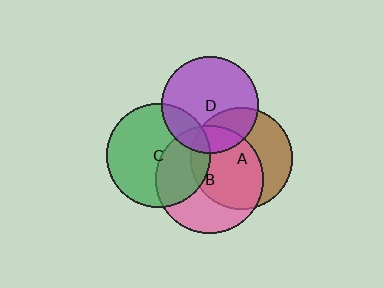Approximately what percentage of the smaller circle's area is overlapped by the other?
Approximately 10%.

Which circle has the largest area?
Circle B (pink).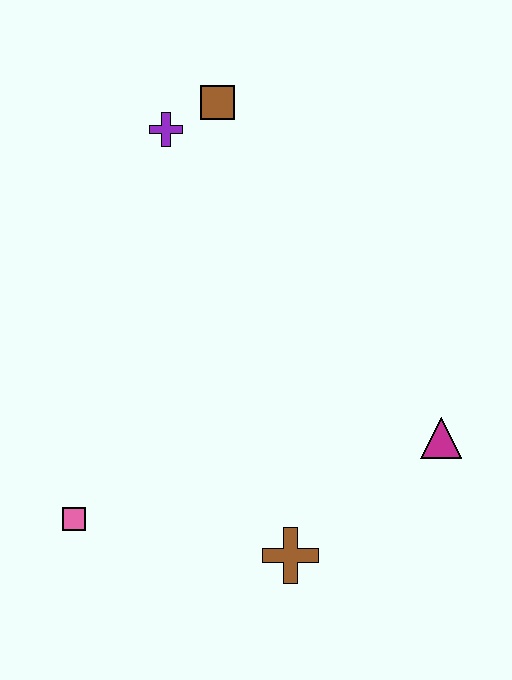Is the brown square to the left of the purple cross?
No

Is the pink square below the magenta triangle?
Yes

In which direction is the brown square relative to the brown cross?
The brown square is above the brown cross.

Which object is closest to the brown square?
The purple cross is closest to the brown square.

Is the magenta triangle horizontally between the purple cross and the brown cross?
No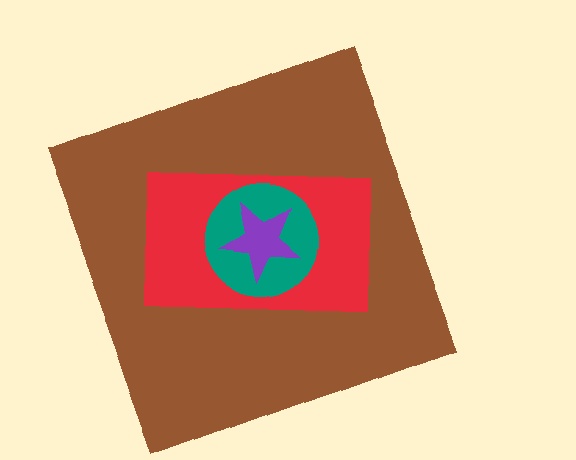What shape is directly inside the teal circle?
The purple star.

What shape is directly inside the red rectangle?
The teal circle.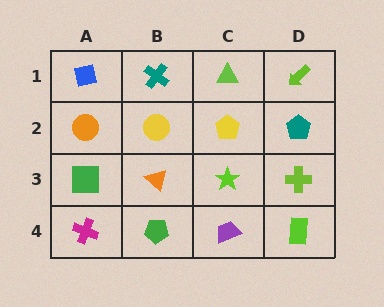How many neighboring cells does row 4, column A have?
2.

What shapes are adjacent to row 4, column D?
A lime cross (row 3, column D), a purple trapezoid (row 4, column C).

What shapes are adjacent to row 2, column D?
A lime arrow (row 1, column D), a lime cross (row 3, column D), a yellow pentagon (row 2, column C).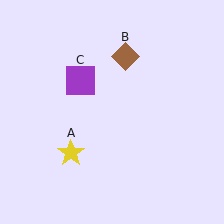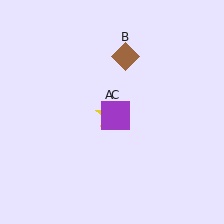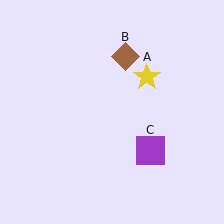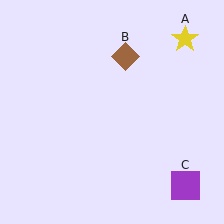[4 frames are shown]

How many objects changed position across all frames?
2 objects changed position: yellow star (object A), purple square (object C).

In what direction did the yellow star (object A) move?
The yellow star (object A) moved up and to the right.